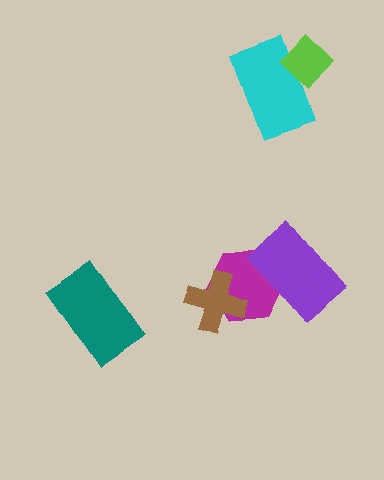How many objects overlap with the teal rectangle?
0 objects overlap with the teal rectangle.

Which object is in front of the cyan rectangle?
The lime diamond is in front of the cyan rectangle.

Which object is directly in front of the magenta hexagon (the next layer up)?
The brown cross is directly in front of the magenta hexagon.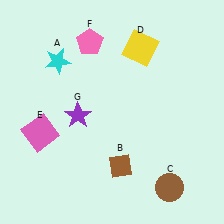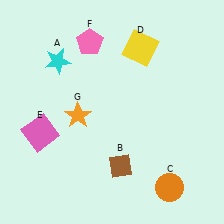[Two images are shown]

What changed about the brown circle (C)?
In Image 1, C is brown. In Image 2, it changed to orange.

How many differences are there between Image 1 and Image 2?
There are 2 differences between the two images.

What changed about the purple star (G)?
In Image 1, G is purple. In Image 2, it changed to orange.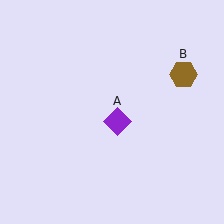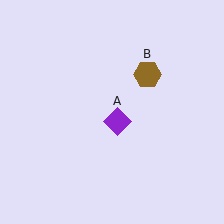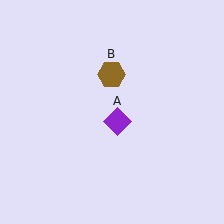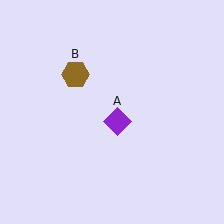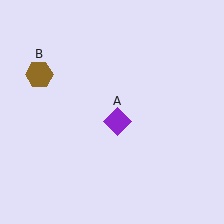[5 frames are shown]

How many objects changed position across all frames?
1 object changed position: brown hexagon (object B).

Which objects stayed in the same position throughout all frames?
Purple diamond (object A) remained stationary.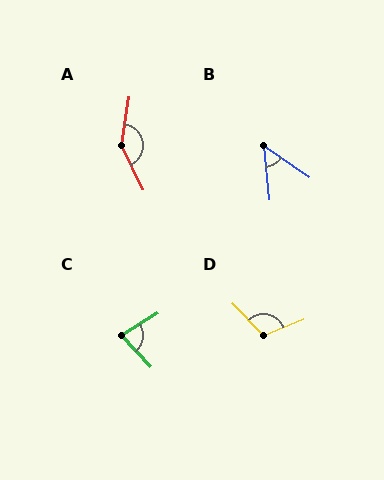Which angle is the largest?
A, at approximately 146 degrees.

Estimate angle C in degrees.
Approximately 79 degrees.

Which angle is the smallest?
B, at approximately 49 degrees.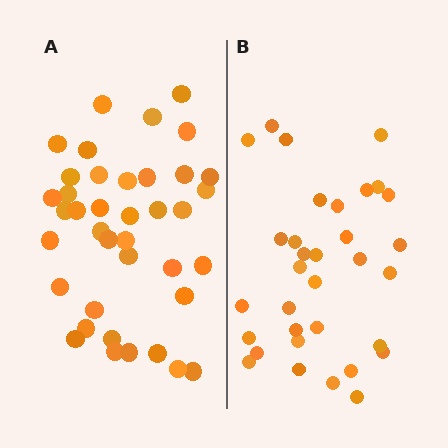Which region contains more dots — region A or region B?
Region A (the left region) has more dots.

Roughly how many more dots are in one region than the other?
Region A has about 6 more dots than region B.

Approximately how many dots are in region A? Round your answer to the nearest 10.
About 40 dots. (The exact count is 39, which rounds to 40.)